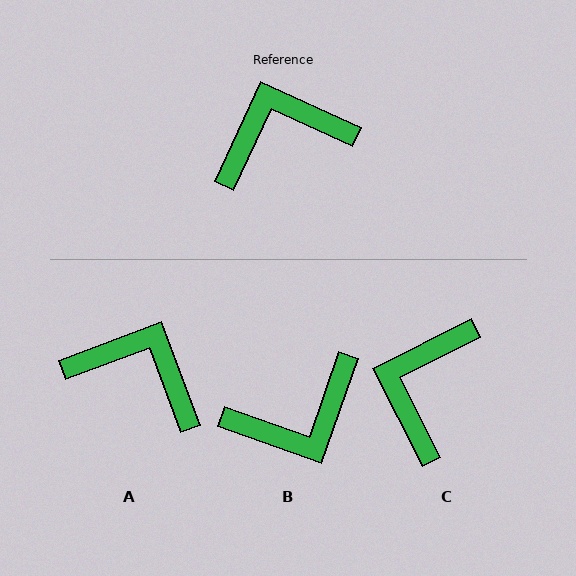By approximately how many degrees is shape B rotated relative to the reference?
Approximately 175 degrees clockwise.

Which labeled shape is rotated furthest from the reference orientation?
B, about 175 degrees away.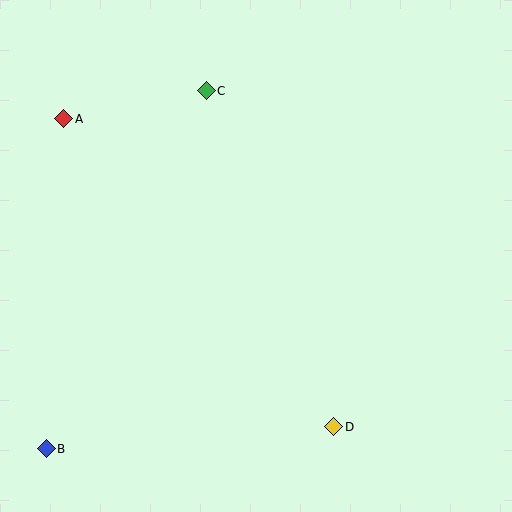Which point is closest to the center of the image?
Point C at (206, 91) is closest to the center.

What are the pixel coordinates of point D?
Point D is at (334, 427).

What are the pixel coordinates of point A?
Point A is at (64, 119).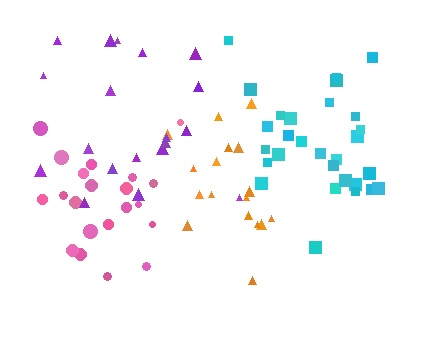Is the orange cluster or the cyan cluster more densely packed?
Orange.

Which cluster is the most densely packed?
Pink.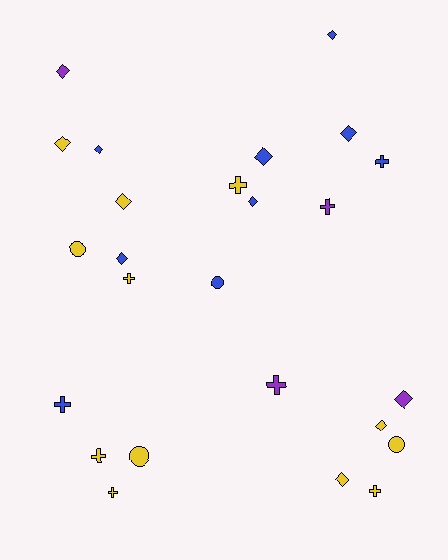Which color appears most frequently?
Yellow, with 12 objects.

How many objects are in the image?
There are 25 objects.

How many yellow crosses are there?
There are 5 yellow crosses.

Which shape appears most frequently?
Diamond, with 12 objects.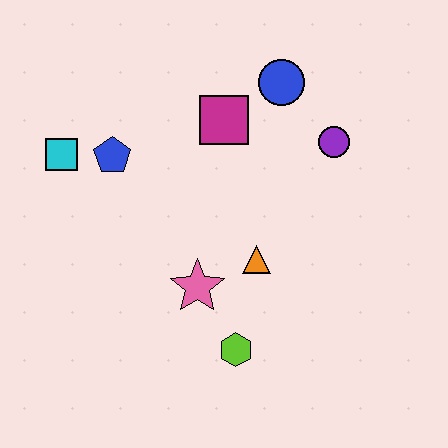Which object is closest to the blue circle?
The magenta square is closest to the blue circle.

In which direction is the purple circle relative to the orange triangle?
The purple circle is above the orange triangle.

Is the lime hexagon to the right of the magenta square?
Yes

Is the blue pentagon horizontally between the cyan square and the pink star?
Yes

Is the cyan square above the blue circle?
No